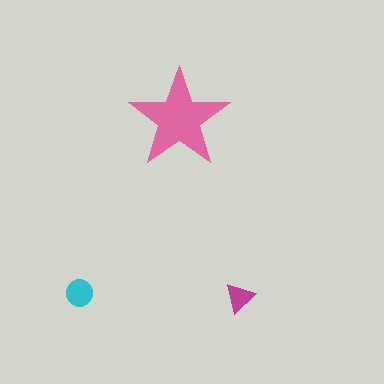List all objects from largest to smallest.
The pink star, the cyan circle, the magenta triangle.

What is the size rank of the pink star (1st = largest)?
1st.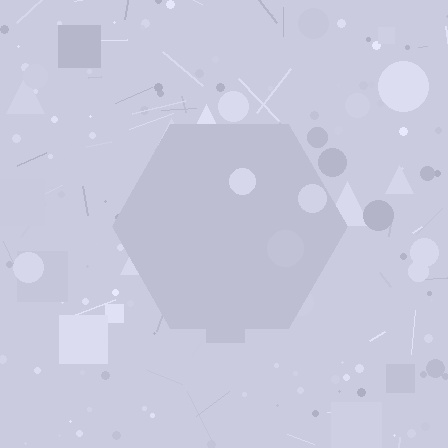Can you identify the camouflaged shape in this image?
The camouflaged shape is a hexagon.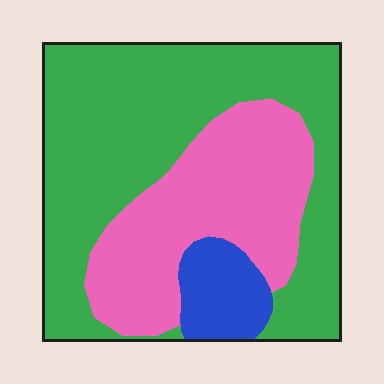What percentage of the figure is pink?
Pink takes up between a third and a half of the figure.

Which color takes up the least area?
Blue, at roughly 10%.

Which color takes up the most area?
Green, at roughly 60%.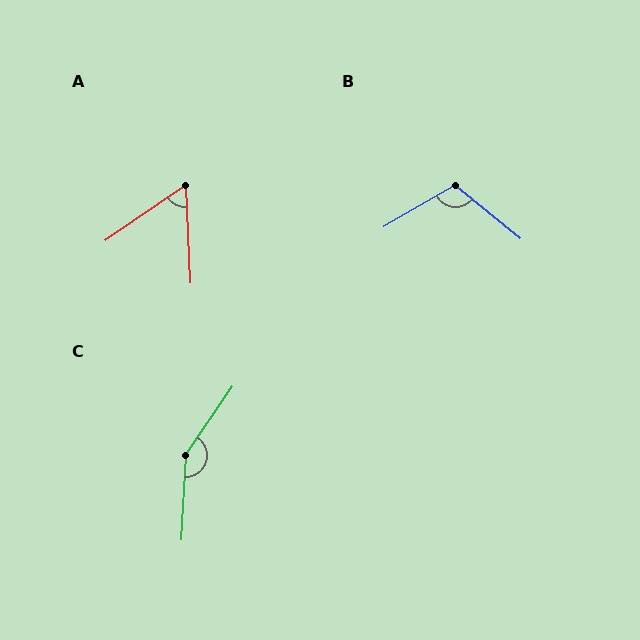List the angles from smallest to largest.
A (58°), B (111°), C (149°).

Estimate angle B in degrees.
Approximately 111 degrees.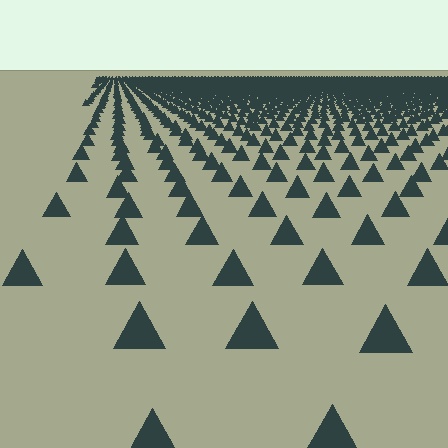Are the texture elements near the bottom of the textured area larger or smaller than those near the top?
Larger. Near the bottom, elements are closer to the viewer and appear at a bigger on-screen size.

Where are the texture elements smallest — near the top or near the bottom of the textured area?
Near the top.